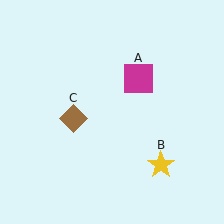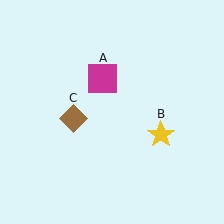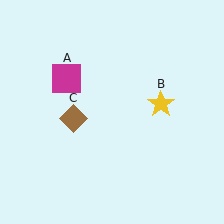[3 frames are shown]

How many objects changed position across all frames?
2 objects changed position: magenta square (object A), yellow star (object B).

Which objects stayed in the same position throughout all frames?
Brown diamond (object C) remained stationary.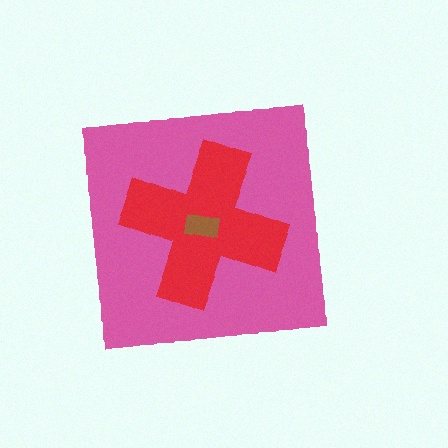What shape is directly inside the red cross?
The brown rectangle.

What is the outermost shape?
The pink square.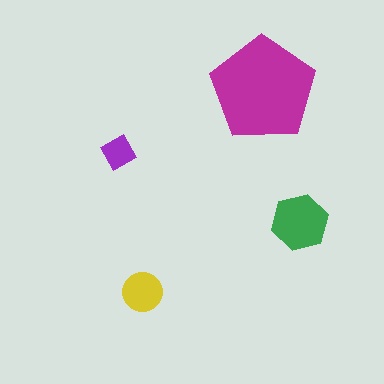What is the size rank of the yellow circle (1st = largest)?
3rd.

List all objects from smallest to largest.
The purple square, the yellow circle, the green hexagon, the magenta pentagon.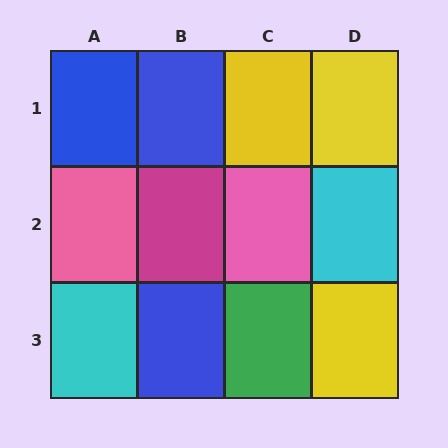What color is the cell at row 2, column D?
Cyan.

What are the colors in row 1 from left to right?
Blue, blue, yellow, yellow.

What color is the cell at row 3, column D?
Yellow.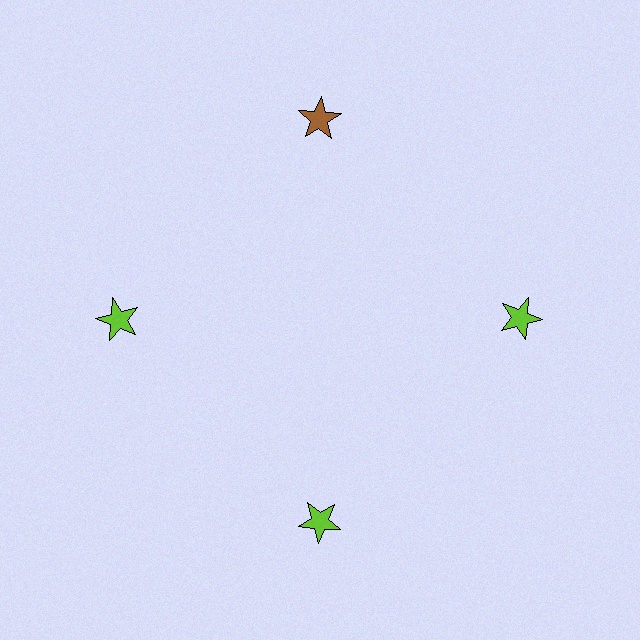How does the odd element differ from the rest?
It has a different color: brown instead of lime.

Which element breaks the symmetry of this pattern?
The brown star at roughly the 12 o'clock position breaks the symmetry. All other shapes are lime stars.